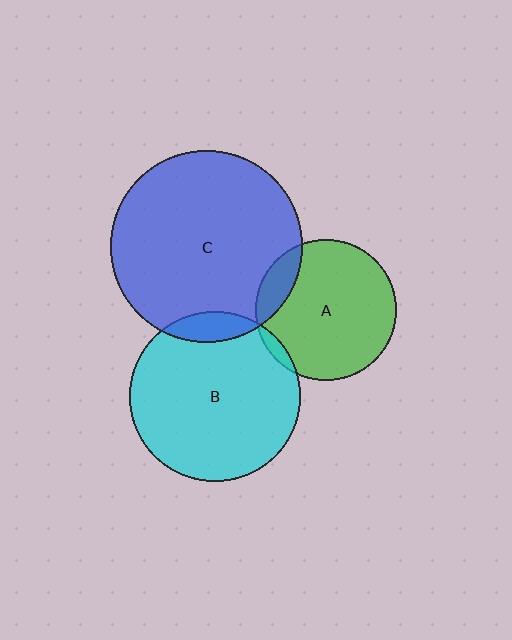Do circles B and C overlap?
Yes.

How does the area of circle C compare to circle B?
Approximately 1.3 times.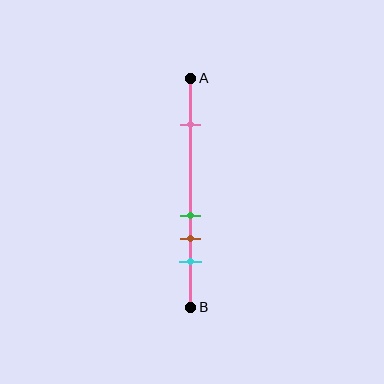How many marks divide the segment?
There are 4 marks dividing the segment.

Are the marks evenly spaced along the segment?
No, the marks are not evenly spaced.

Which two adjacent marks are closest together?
The green and brown marks are the closest adjacent pair.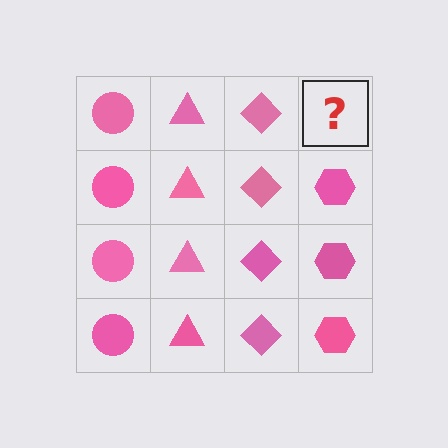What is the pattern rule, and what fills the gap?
The rule is that each column has a consistent shape. The gap should be filled with a pink hexagon.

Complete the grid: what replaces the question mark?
The question mark should be replaced with a pink hexagon.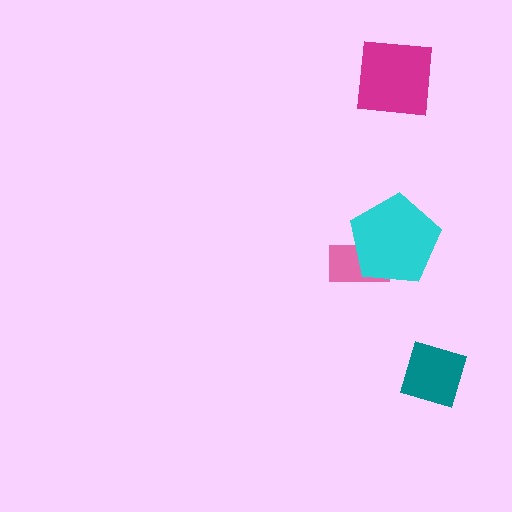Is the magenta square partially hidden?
No, no other shape covers it.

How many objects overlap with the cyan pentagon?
1 object overlaps with the cyan pentagon.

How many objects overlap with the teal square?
0 objects overlap with the teal square.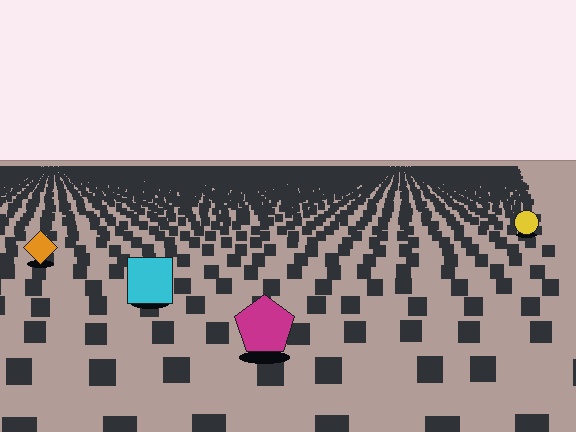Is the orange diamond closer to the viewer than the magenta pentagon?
No. The magenta pentagon is closer — you can tell from the texture gradient: the ground texture is coarser near it.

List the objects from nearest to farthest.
From nearest to farthest: the magenta pentagon, the cyan square, the orange diamond, the yellow circle.